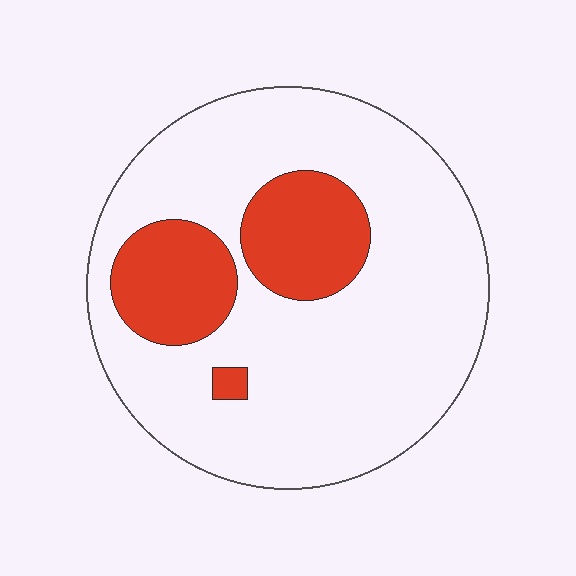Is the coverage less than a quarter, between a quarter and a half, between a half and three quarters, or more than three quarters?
Less than a quarter.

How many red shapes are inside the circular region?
3.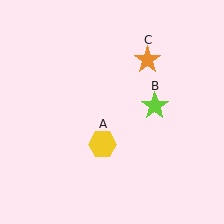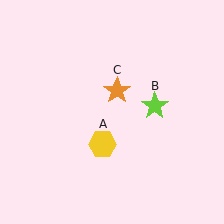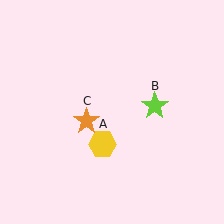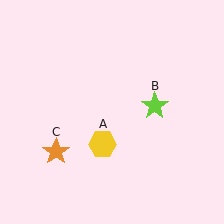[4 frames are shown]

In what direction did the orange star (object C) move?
The orange star (object C) moved down and to the left.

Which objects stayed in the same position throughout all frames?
Yellow hexagon (object A) and lime star (object B) remained stationary.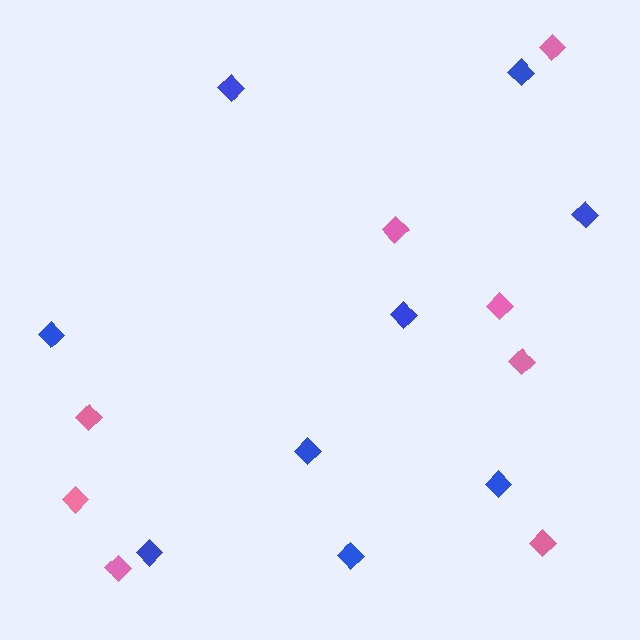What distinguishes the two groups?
There are 2 groups: one group of blue diamonds (9) and one group of pink diamonds (8).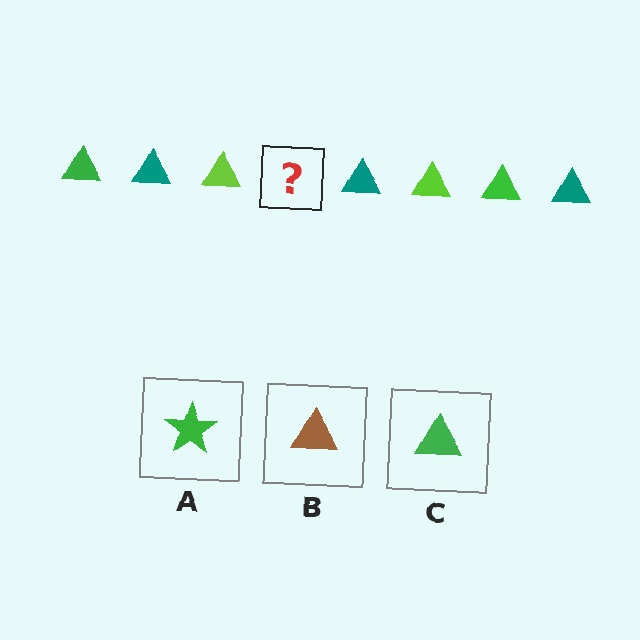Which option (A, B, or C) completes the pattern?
C.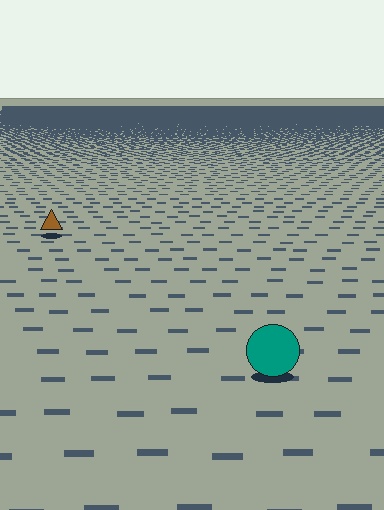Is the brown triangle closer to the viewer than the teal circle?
No. The teal circle is closer — you can tell from the texture gradient: the ground texture is coarser near it.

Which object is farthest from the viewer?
The brown triangle is farthest from the viewer. It appears smaller and the ground texture around it is denser.